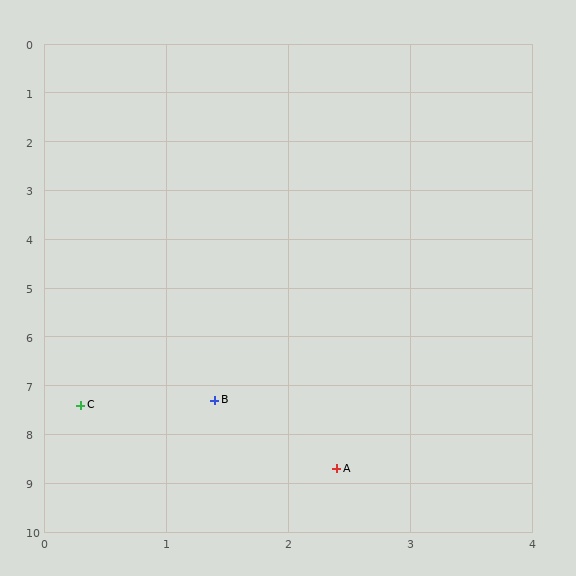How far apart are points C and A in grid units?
Points C and A are about 2.5 grid units apart.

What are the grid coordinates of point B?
Point B is at approximately (1.4, 7.3).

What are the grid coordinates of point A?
Point A is at approximately (2.4, 8.7).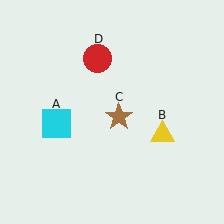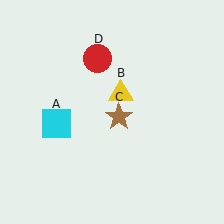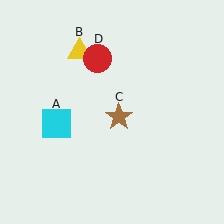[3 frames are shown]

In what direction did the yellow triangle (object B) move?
The yellow triangle (object B) moved up and to the left.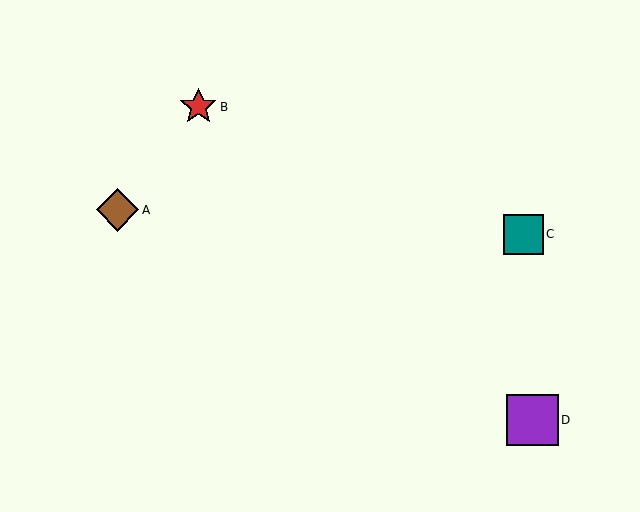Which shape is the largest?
The purple square (labeled D) is the largest.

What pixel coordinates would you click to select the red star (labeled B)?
Click at (198, 107) to select the red star B.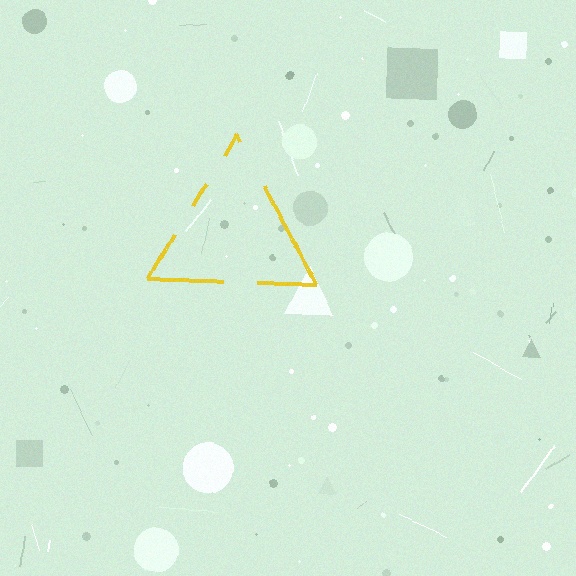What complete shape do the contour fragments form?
The contour fragments form a triangle.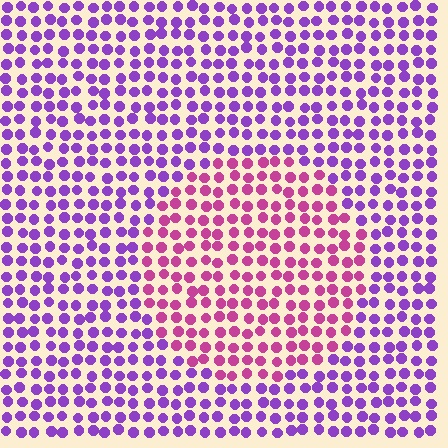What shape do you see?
I see a circle.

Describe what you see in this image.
The image is filled with small purple elements in a uniform arrangement. A circle-shaped region is visible where the elements are tinted to a slightly different hue, forming a subtle color boundary.